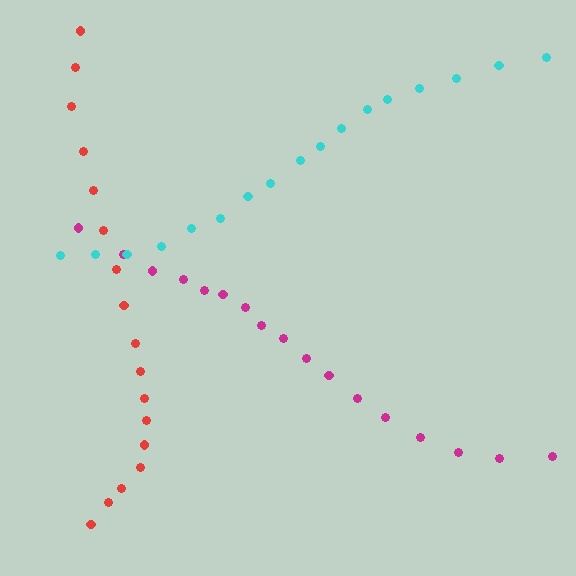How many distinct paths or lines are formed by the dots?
There are 3 distinct paths.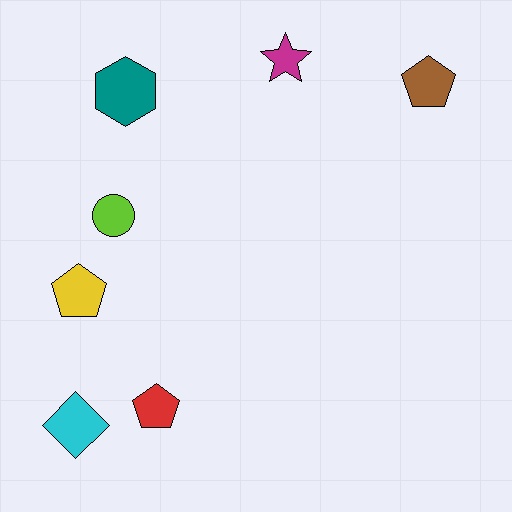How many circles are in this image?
There is 1 circle.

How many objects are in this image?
There are 7 objects.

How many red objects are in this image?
There is 1 red object.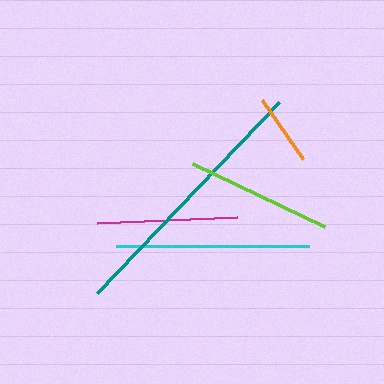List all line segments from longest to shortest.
From longest to shortest: teal, cyan, lime, magenta, orange.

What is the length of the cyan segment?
The cyan segment is approximately 193 pixels long.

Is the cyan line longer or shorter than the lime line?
The cyan line is longer than the lime line.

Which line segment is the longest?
The teal line is the longest at approximately 264 pixels.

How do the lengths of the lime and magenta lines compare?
The lime and magenta lines are approximately the same length.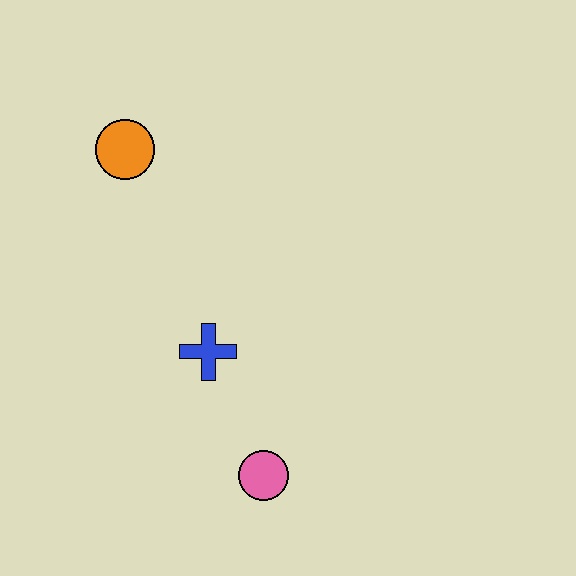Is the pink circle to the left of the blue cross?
No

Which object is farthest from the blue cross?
The orange circle is farthest from the blue cross.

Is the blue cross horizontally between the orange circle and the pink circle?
Yes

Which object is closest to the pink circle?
The blue cross is closest to the pink circle.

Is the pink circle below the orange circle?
Yes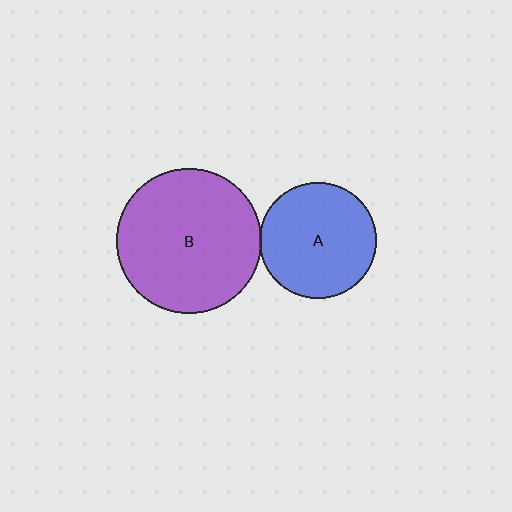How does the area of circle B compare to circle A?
Approximately 1.5 times.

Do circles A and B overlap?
Yes.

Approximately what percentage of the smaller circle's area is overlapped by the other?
Approximately 5%.